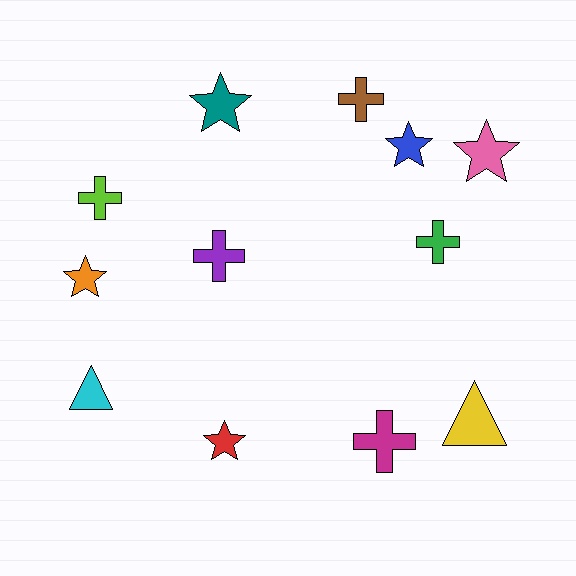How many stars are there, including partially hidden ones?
There are 5 stars.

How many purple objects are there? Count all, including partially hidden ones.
There is 1 purple object.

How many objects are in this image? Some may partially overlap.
There are 12 objects.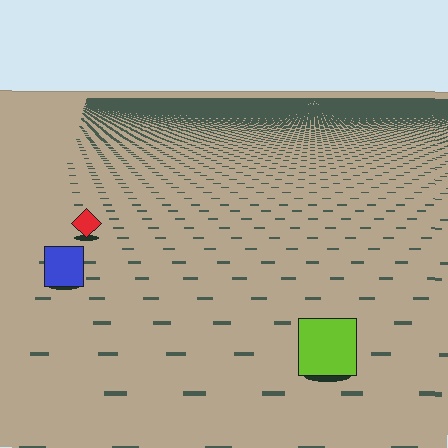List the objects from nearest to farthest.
From nearest to farthest: the lime square, the blue square, the red diamond.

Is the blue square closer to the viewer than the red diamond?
Yes. The blue square is closer — you can tell from the texture gradient: the ground texture is coarser near it.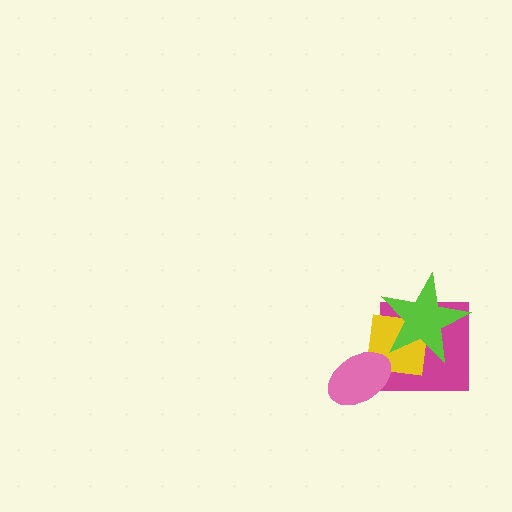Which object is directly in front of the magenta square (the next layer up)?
The yellow square is directly in front of the magenta square.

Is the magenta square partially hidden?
Yes, it is partially covered by another shape.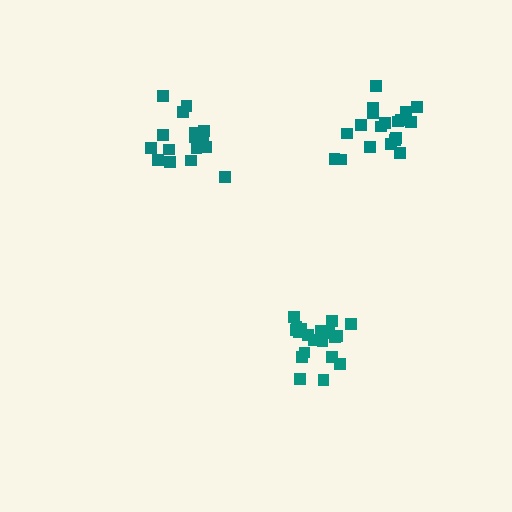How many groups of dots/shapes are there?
There are 3 groups.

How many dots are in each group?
Group 1: 20 dots, Group 2: 16 dots, Group 3: 19 dots (55 total).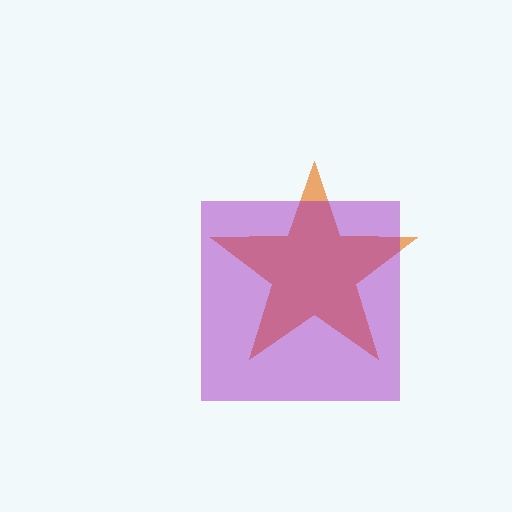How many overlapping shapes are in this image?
There are 2 overlapping shapes in the image.